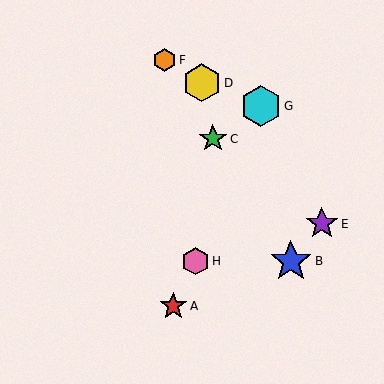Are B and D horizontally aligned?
No, B is at y≈261 and D is at y≈83.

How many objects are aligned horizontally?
2 objects (B, H) are aligned horizontally.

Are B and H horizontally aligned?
Yes, both are at y≈261.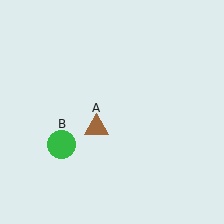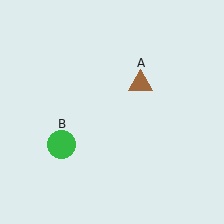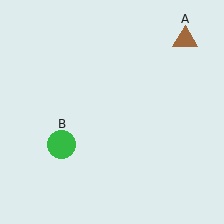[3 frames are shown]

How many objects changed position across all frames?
1 object changed position: brown triangle (object A).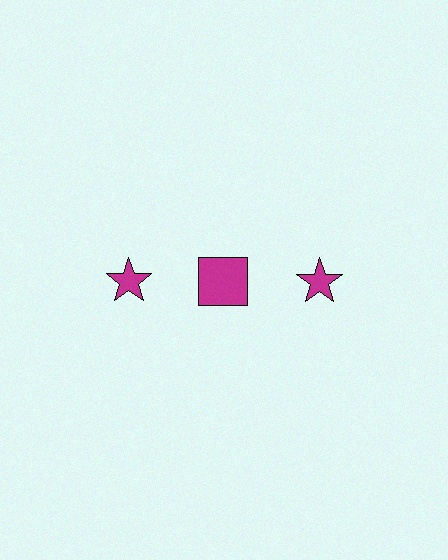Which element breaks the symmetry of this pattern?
The magenta square in the top row, second from left column breaks the symmetry. All other shapes are magenta stars.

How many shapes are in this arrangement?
There are 3 shapes arranged in a grid pattern.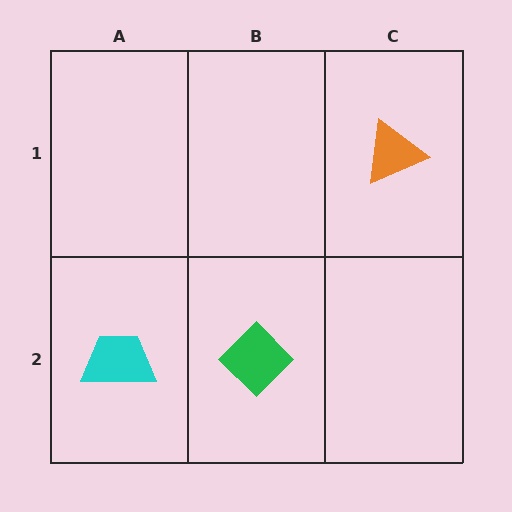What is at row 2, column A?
A cyan trapezoid.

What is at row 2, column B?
A green diamond.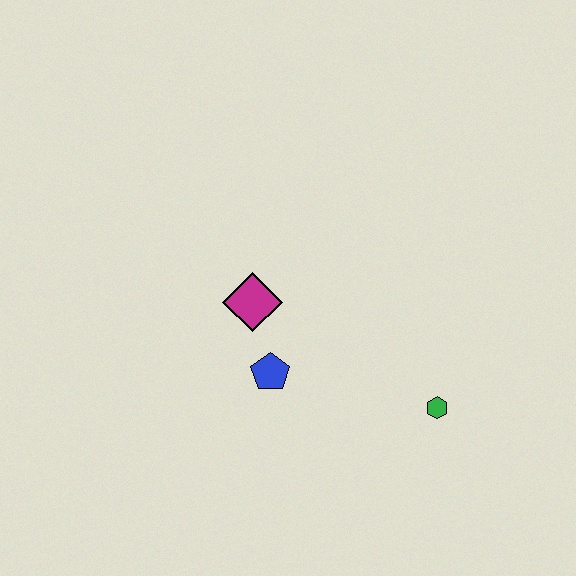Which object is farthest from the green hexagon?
The magenta diamond is farthest from the green hexagon.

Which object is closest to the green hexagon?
The blue pentagon is closest to the green hexagon.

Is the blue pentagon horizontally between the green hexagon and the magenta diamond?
Yes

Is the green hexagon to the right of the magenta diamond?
Yes